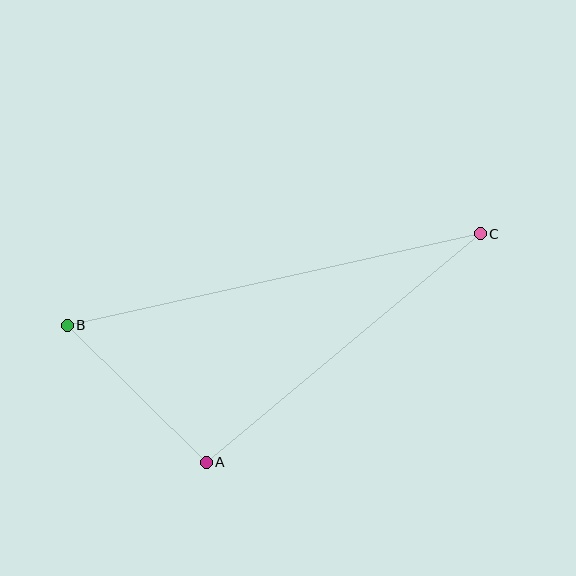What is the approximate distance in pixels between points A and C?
The distance between A and C is approximately 357 pixels.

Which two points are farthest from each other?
Points B and C are farthest from each other.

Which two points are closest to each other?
Points A and B are closest to each other.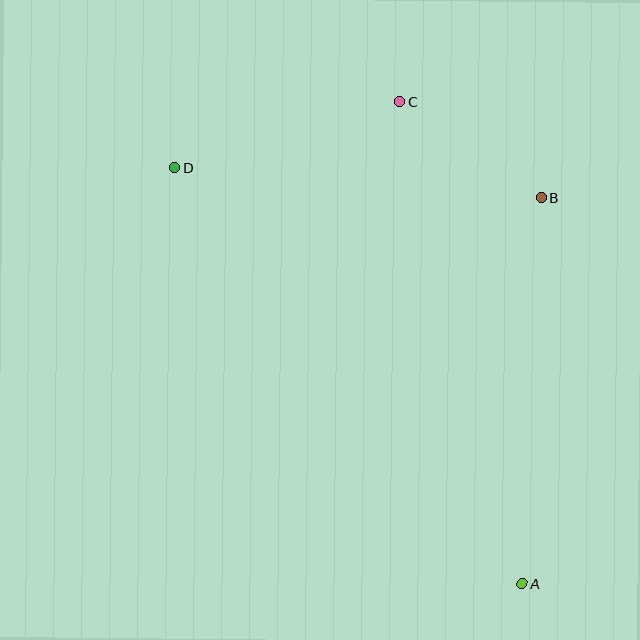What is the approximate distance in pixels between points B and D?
The distance between B and D is approximately 368 pixels.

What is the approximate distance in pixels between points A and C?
The distance between A and C is approximately 498 pixels.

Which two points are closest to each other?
Points B and C are closest to each other.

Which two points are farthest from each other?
Points A and D are farthest from each other.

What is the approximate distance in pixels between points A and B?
The distance between A and B is approximately 386 pixels.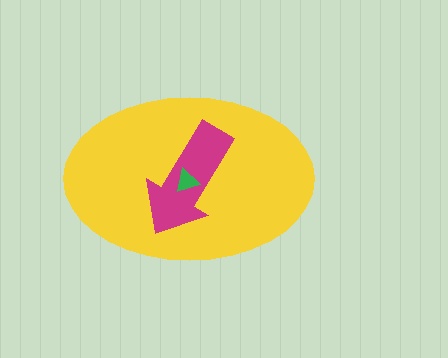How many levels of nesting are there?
3.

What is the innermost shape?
The green triangle.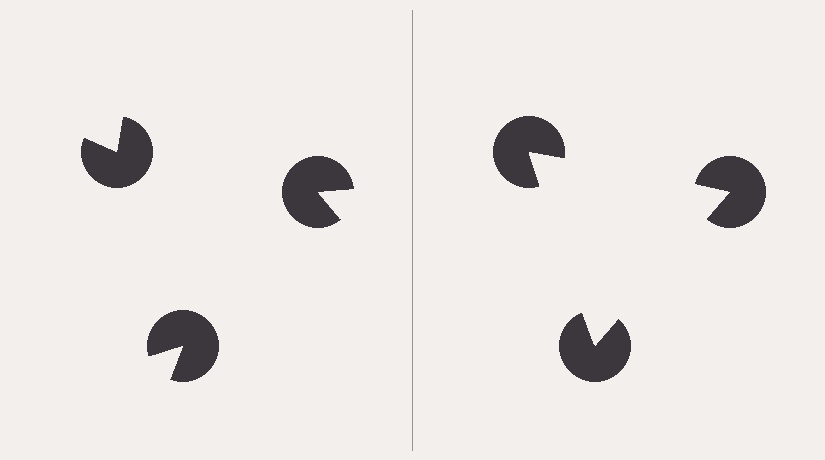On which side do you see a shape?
An illusory triangle appears on the right side. On the left side the wedge cuts are rotated, so no coherent shape forms.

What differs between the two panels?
The pac-man discs are positioned identically on both sides; only the wedge orientations differ. On the right they align to a triangle; on the left they are misaligned.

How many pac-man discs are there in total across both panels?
6 — 3 on each side.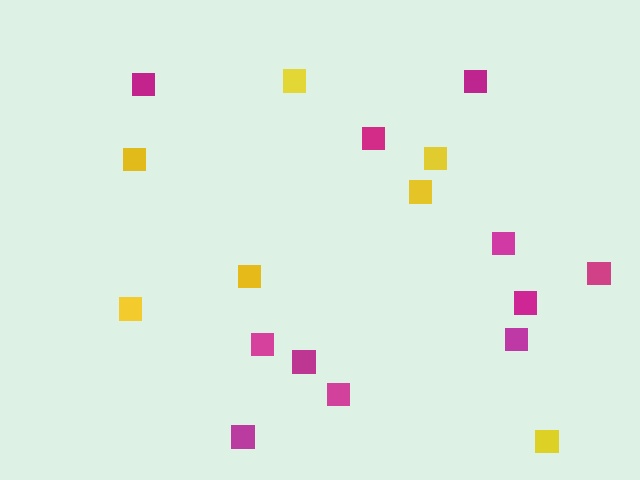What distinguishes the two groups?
There are 2 groups: one group of magenta squares (11) and one group of yellow squares (7).